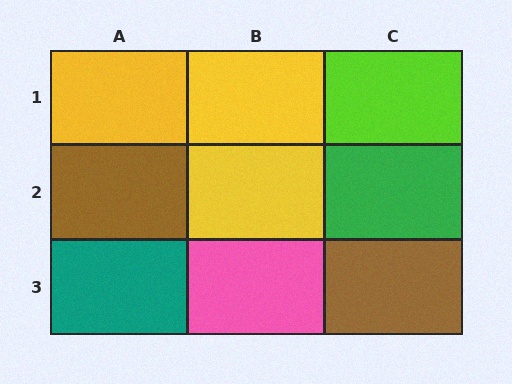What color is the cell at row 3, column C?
Brown.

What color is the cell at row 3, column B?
Pink.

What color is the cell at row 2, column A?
Brown.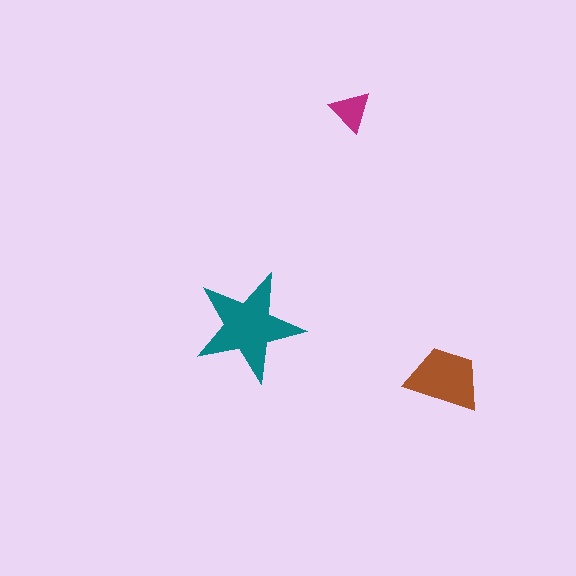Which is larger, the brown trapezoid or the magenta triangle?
The brown trapezoid.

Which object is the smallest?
The magenta triangle.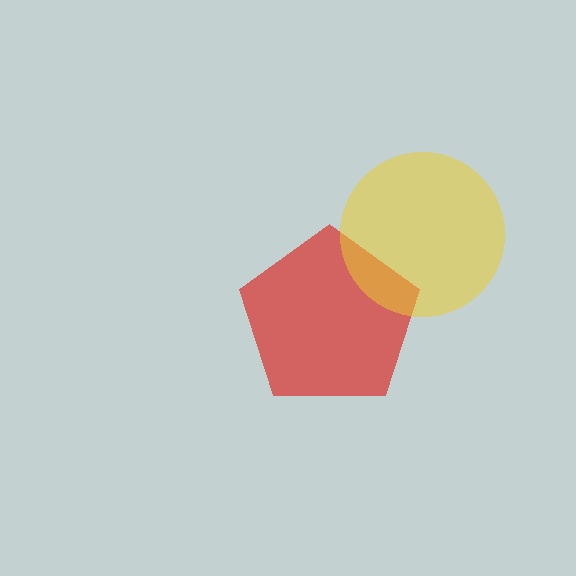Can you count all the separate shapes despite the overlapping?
Yes, there are 2 separate shapes.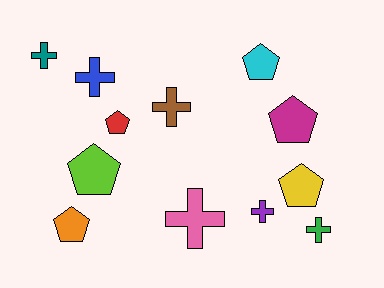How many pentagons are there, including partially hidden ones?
There are 6 pentagons.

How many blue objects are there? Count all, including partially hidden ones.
There is 1 blue object.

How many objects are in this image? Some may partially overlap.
There are 12 objects.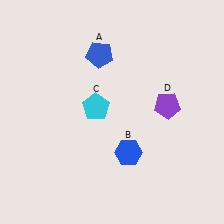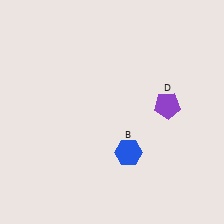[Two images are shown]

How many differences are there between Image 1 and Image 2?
There are 2 differences between the two images.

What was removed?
The cyan pentagon (C), the blue pentagon (A) were removed in Image 2.